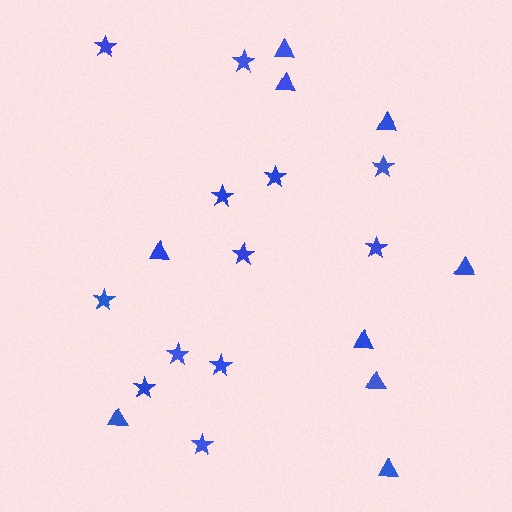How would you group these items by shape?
There are 2 groups: one group of stars (12) and one group of triangles (9).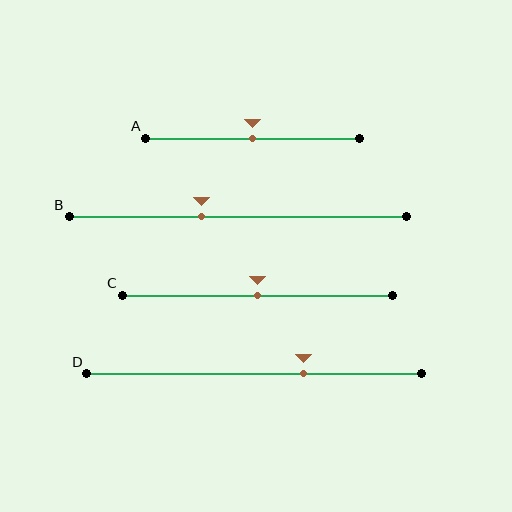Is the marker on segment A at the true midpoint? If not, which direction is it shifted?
Yes, the marker on segment A is at the true midpoint.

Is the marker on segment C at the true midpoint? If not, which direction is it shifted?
Yes, the marker on segment C is at the true midpoint.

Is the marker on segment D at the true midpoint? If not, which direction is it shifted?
No, the marker on segment D is shifted to the right by about 15% of the segment length.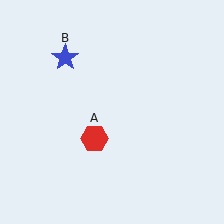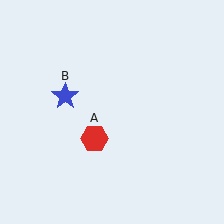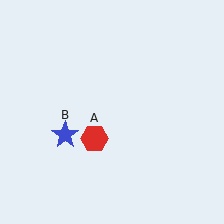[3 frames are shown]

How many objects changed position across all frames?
1 object changed position: blue star (object B).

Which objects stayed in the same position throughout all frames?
Red hexagon (object A) remained stationary.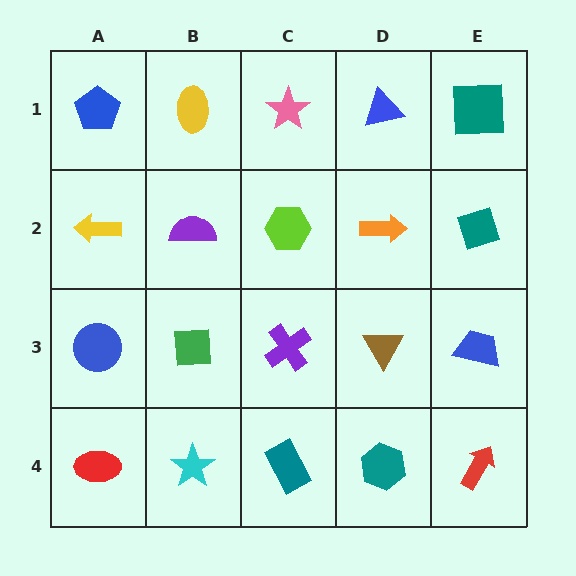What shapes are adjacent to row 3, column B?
A purple semicircle (row 2, column B), a cyan star (row 4, column B), a blue circle (row 3, column A), a purple cross (row 3, column C).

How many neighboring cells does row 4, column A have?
2.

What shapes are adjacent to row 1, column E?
A teal diamond (row 2, column E), a blue triangle (row 1, column D).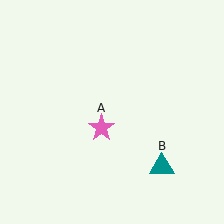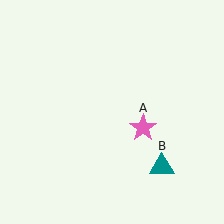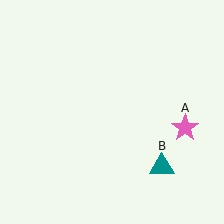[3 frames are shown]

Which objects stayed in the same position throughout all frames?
Teal triangle (object B) remained stationary.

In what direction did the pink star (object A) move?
The pink star (object A) moved right.